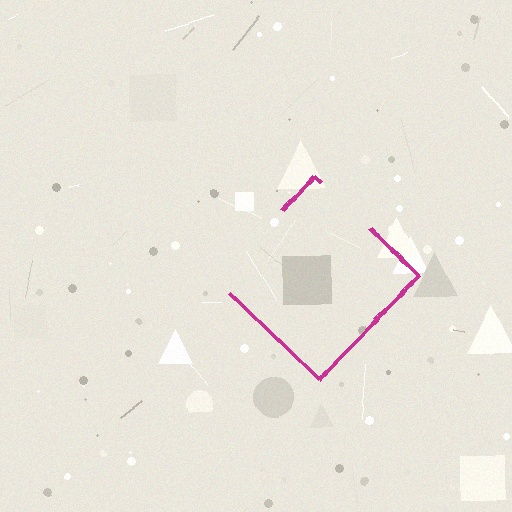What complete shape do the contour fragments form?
The contour fragments form a diamond.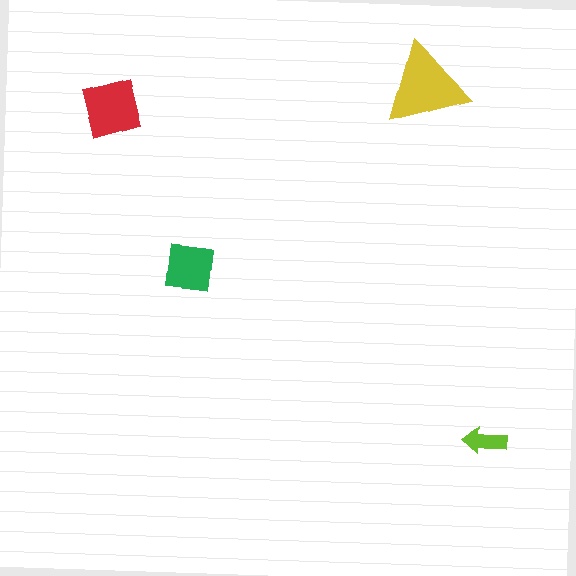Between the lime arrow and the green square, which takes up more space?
The green square.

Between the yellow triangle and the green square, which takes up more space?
The yellow triangle.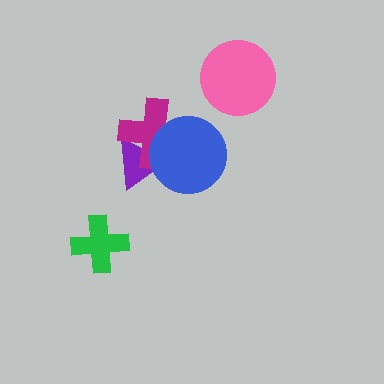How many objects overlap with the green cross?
0 objects overlap with the green cross.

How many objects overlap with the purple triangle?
2 objects overlap with the purple triangle.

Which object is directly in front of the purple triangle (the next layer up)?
The magenta cross is directly in front of the purple triangle.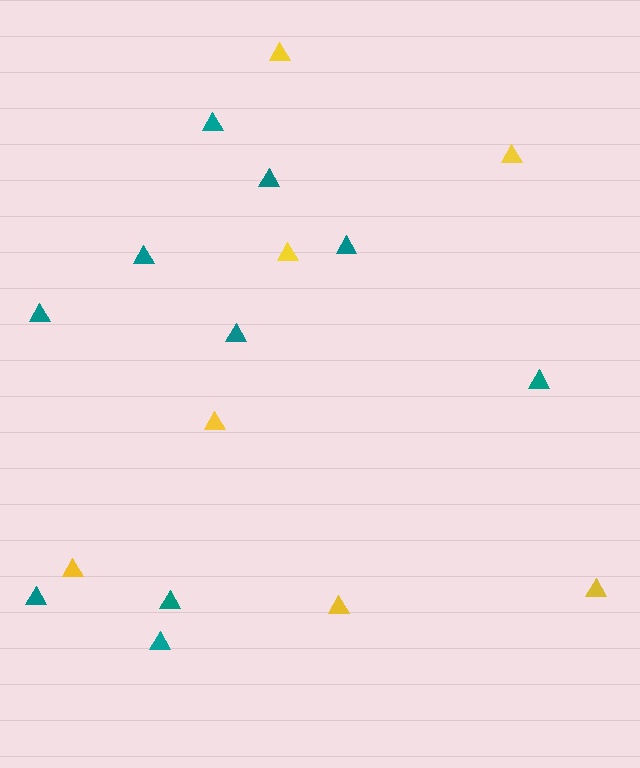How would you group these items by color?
There are 2 groups: one group of yellow triangles (7) and one group of teal triangles (10).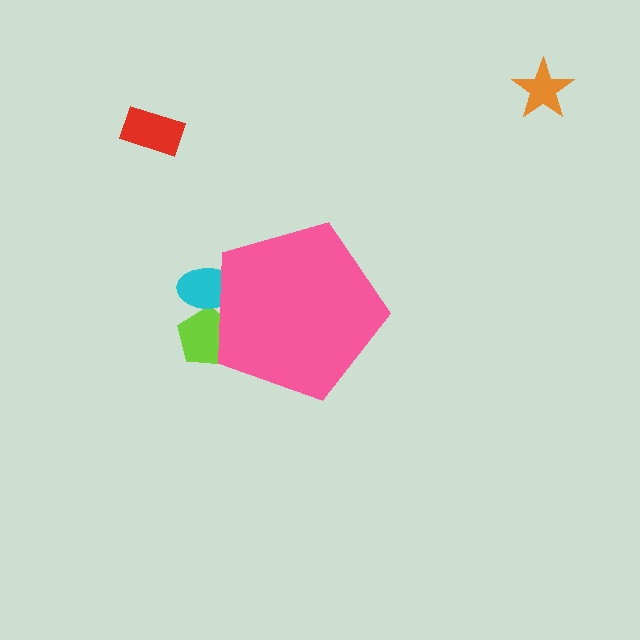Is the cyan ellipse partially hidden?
Yes, the cyan ellipse is partially hidden behind the pink pentagon.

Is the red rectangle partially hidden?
No, the red rectangle is fully visible.